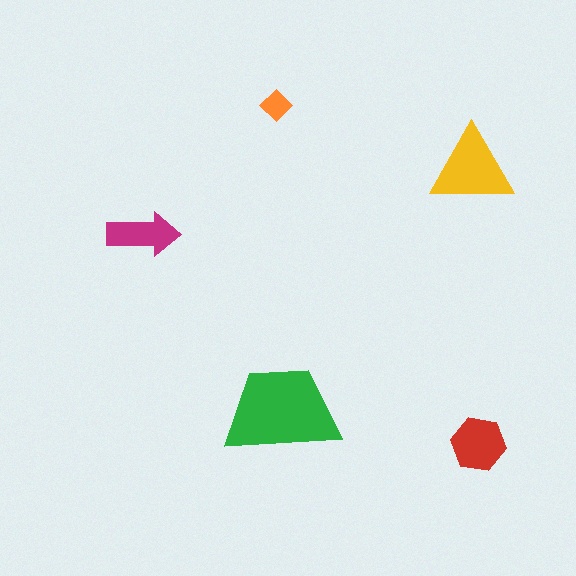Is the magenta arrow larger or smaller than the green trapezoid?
Smaller.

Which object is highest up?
The orange diamond is topmost.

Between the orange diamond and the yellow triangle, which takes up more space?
The yellow triangle.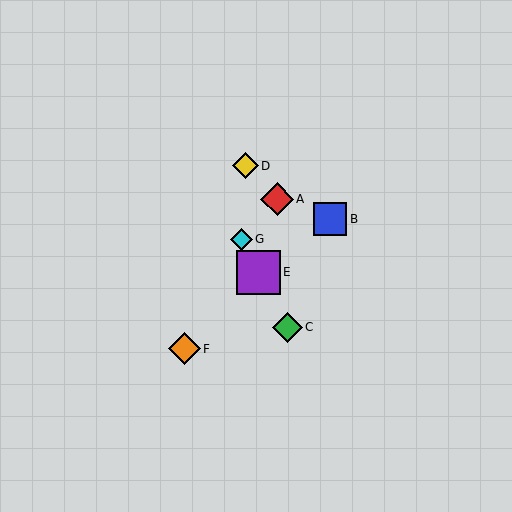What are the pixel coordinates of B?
Object B is at (330, 219).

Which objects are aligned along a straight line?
Objects C, E, G are aligned along a straight line.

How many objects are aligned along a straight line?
3 objects (C, E, G) are aligned along a straight line.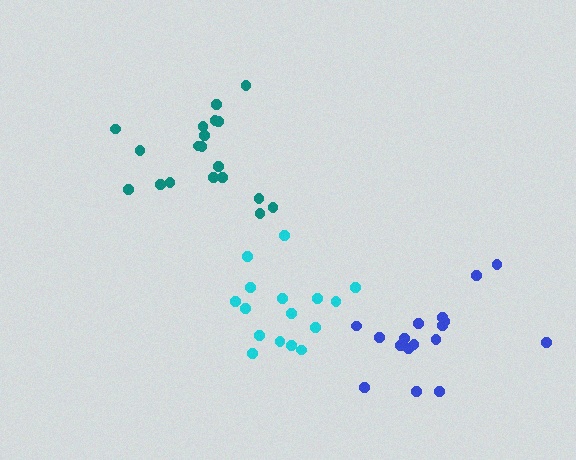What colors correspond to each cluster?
The clusters are colored: teal, cyan, blue.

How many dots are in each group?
Group 1: 19 dots, Group 2: 16 dots, Group 3: 17 dots (52 total).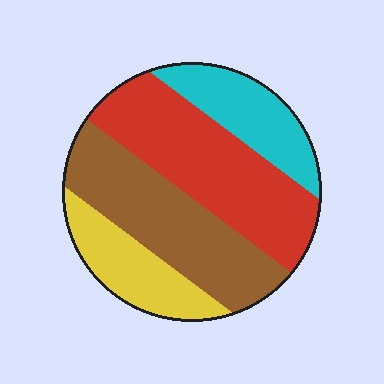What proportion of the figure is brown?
Brown covers around 30% of the figure.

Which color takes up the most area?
Red, at roughly 35%.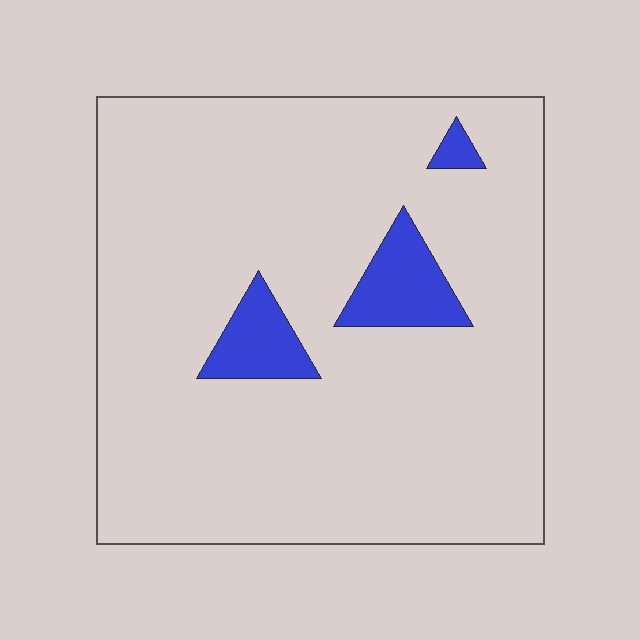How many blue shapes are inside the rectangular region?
3.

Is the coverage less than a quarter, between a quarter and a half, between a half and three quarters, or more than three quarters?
Less than a quarter.